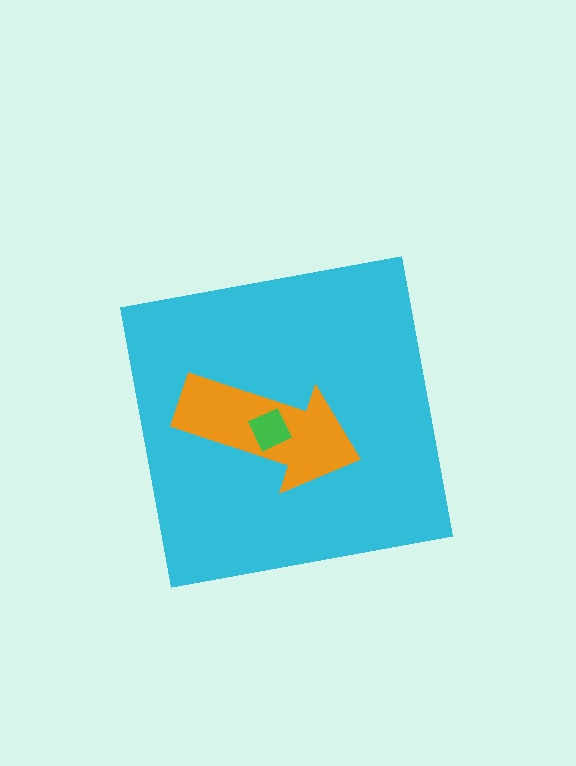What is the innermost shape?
The green square.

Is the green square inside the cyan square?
Yes.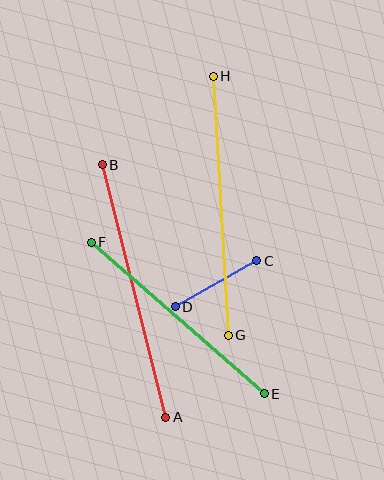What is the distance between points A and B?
The distance is approximately 260 pixels.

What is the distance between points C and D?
The distance is approximately 94 pixels.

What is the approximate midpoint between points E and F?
The midpoint is at approximately (178, 318) pixels.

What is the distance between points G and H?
The distance is approximately 260 pixels.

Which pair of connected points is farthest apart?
Points A and B are farthest apart.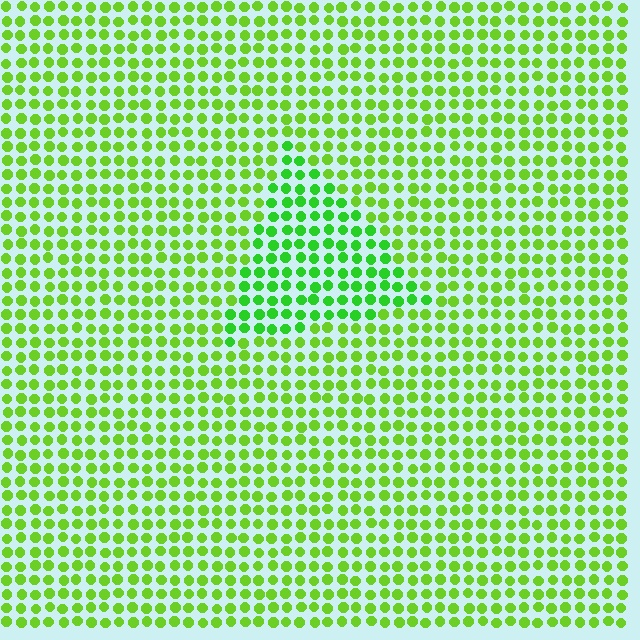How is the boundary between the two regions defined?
The boundary is defined purely by a slight shift in hue (about 24 degrees). Spacing, size, and orientation are identical on both sides.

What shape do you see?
I see a triangle.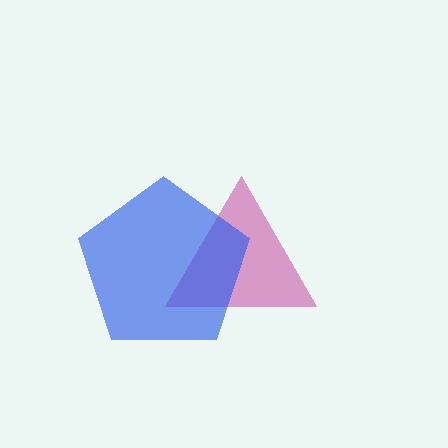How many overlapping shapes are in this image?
There are 2 overlapping shapes in the image.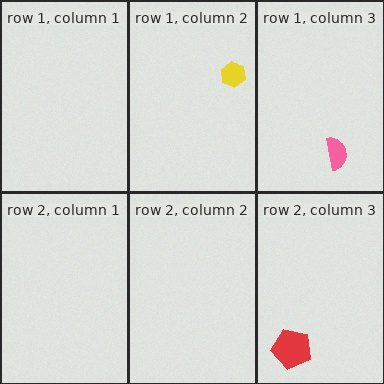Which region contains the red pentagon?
The row 2, column 3 region.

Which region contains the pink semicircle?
The row 1, column 3 region.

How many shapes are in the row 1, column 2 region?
1.